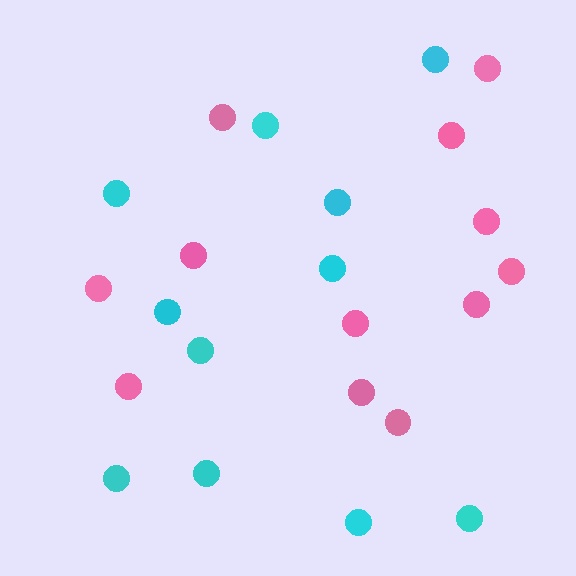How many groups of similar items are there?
There are 2 groups: one group of pink circles (12) and one group of cyan circles (11).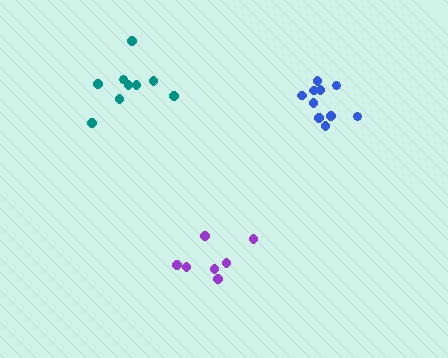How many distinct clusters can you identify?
There are 3 distinct clusters.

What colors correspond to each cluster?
The clusters are colored: blue, purple, teal.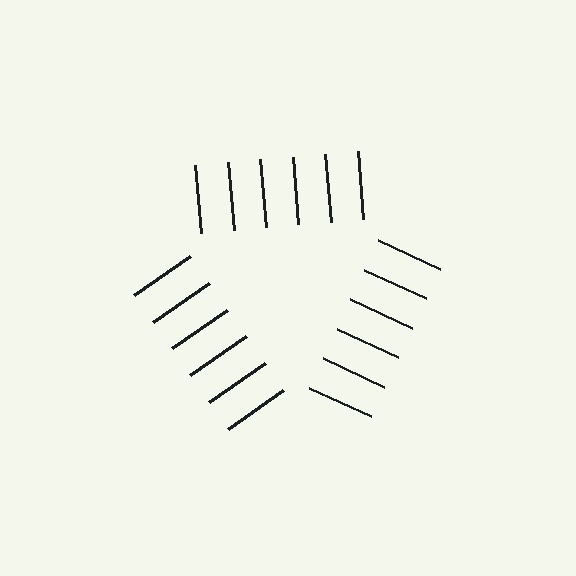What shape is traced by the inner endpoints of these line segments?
An illusory triangle — the line segments terminate on its edges but no continuous stroke is drawn.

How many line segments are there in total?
18 — 6 along each of the 3 edges.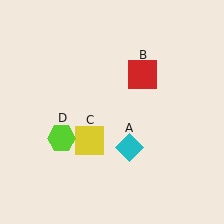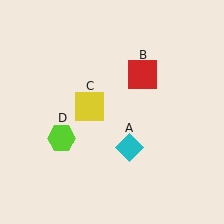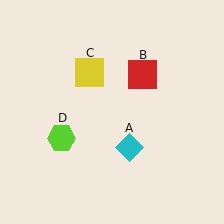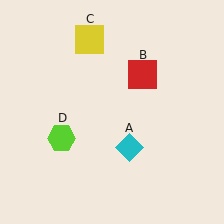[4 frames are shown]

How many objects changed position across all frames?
1 object changed position: yellow square (object C).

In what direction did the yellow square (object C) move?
The yellow square (object C) moved up.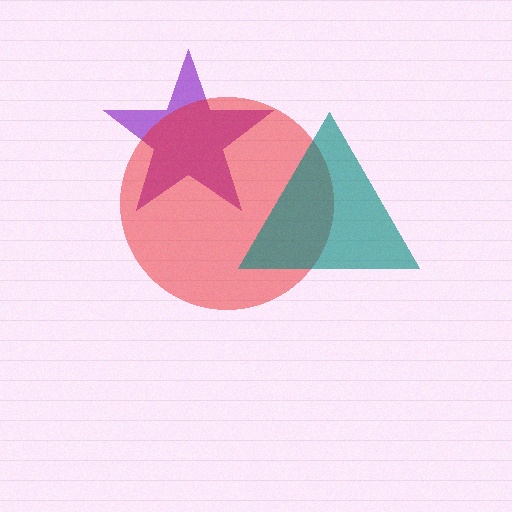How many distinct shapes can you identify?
There are 3 distinct shapes: a purple star, a red circle, a teal triangle.